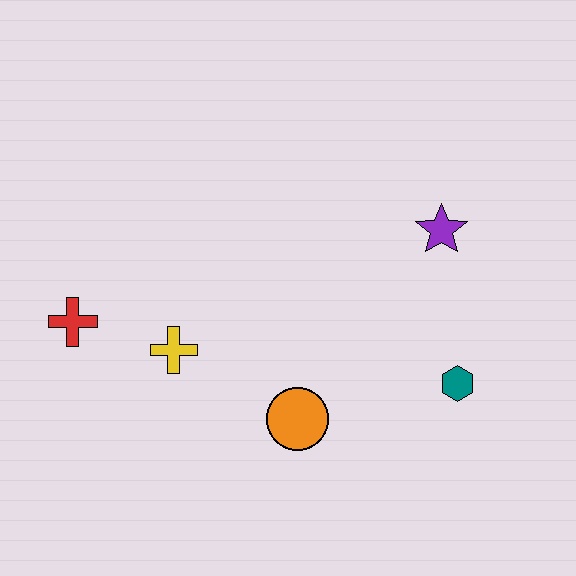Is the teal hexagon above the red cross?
No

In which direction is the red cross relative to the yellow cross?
The red cross is to the left of the yellow cross.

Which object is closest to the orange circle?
The yellow cross is closest to the orange circle.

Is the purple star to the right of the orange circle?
Yes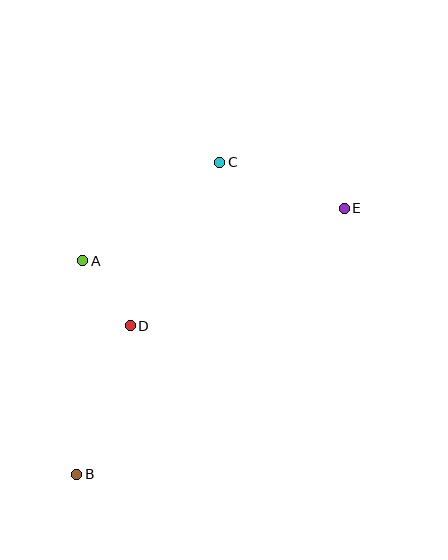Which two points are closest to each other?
Points A and D are closest to each other.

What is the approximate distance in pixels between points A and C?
The distance between A and C is approximately 168 pixels.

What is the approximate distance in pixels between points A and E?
The distance between A and E is approximately 267 pixels.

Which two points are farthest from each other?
Points B and E are farthest from each other.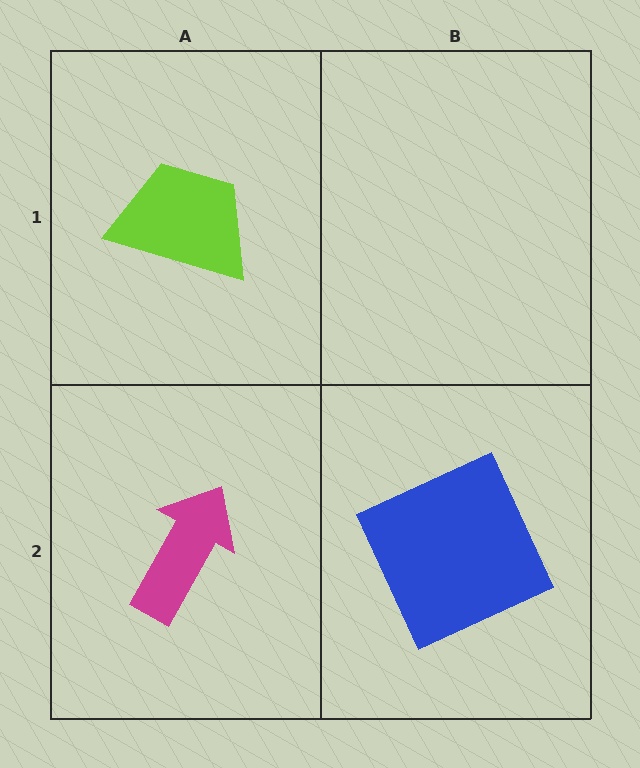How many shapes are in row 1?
1 shape.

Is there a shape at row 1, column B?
No, that cell is empty.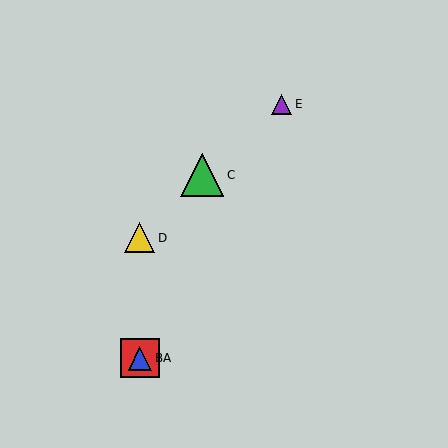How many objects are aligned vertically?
3 objects (A, B, D) are aligned vertically.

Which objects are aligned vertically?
Objects A, B, D are aligned vertically.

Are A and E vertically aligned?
No, A is at x≈140 and E is at x≈282.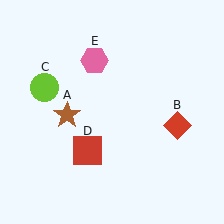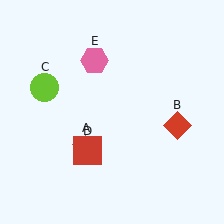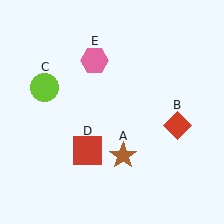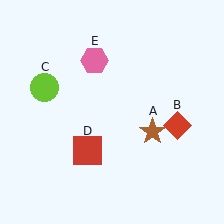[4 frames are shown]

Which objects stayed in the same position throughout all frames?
Red diamond (object B) and lime circle (object C) and red square (object D) and pink hexagon (object E) remained stationary.